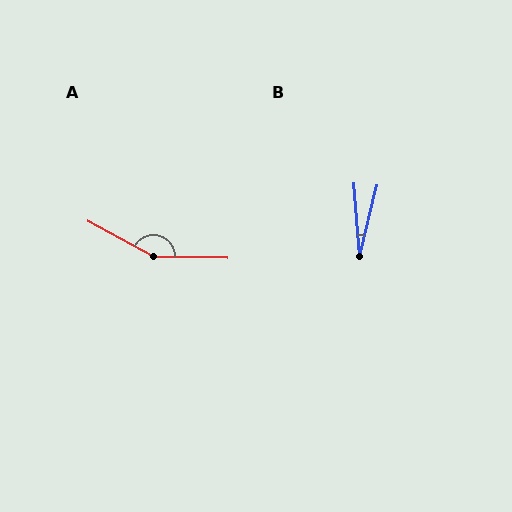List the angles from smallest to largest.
B (18°), A (152°).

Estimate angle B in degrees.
Approximately 18 degrees.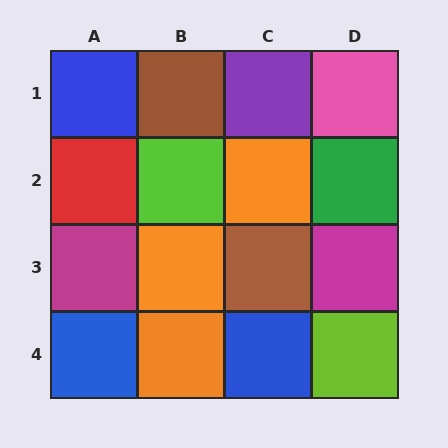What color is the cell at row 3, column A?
Magenta.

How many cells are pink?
1 cell is pink.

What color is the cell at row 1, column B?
Brown.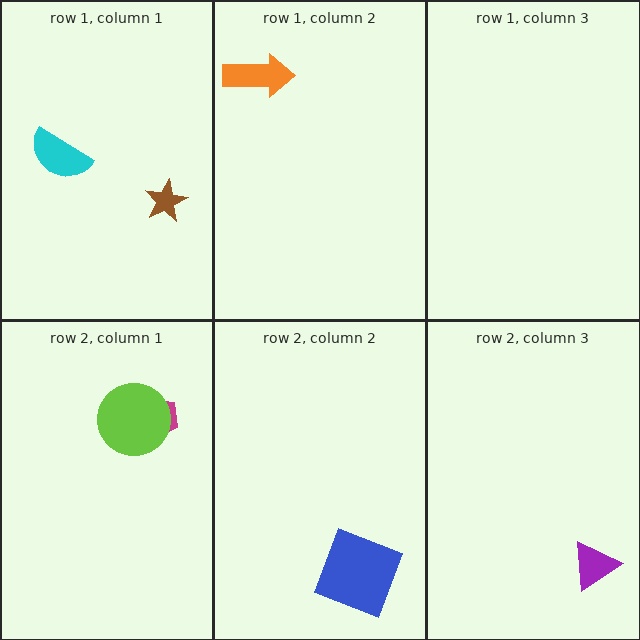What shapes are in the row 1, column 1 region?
The cyan semicircle, the brown star.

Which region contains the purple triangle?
The row 2, column 3 region.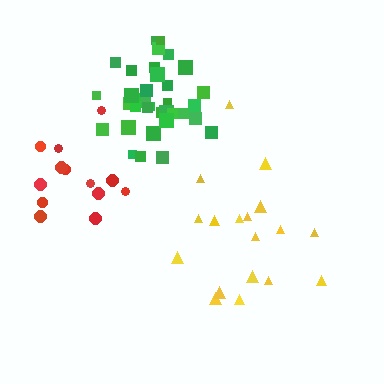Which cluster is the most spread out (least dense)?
Yellow.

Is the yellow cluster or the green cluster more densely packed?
Green.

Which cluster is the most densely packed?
Green.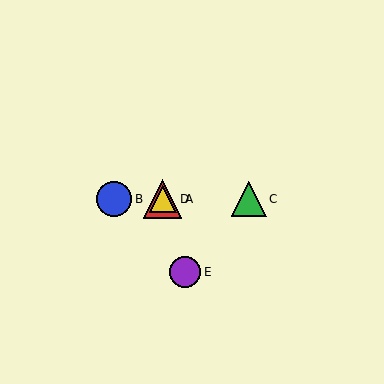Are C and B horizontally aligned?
Yes, both are at y≈199.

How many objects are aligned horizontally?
4 objects (A, B, C, D) are aligned horizontally.